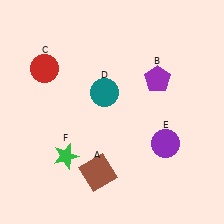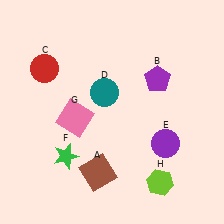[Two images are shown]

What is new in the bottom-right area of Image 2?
A lime hexagon (H) was added in the bottom-right area of Image 2.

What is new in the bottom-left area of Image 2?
A pink square (G) was added in the bottom-left area of Image 2.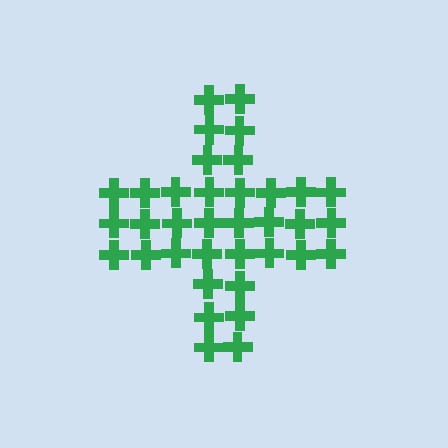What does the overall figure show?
The overall figure shows a cross.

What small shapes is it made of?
It is made of small crosses.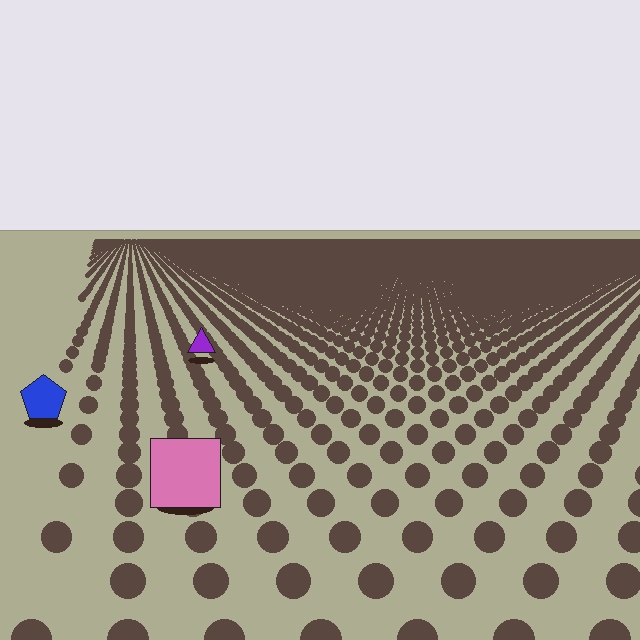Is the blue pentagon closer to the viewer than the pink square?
No. The pink square is closer — you can tell from the texture gradient: the ground texture is coarser near it.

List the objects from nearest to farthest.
From nearest to farthest: the pink square, the blue pentagon, the purple triangle.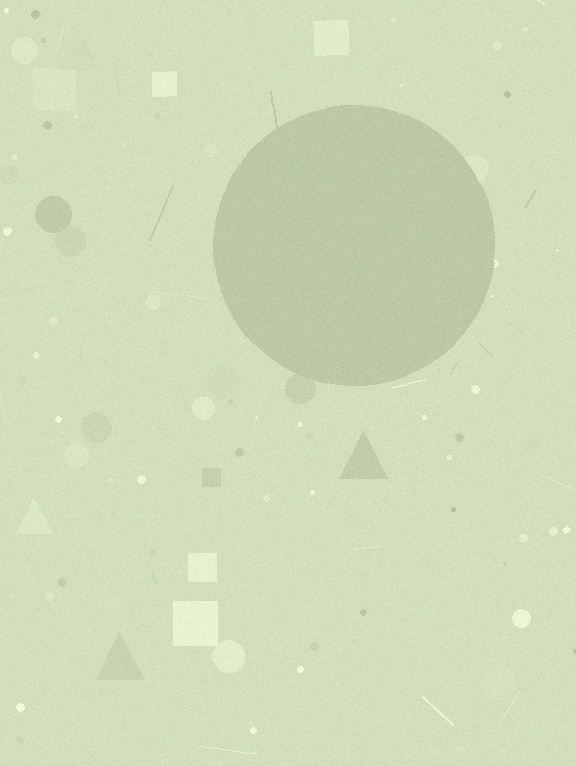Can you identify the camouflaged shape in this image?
The camouflaged shape is a circle.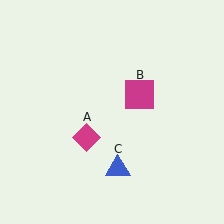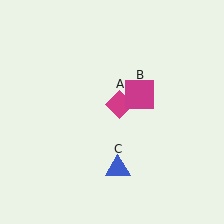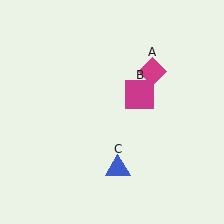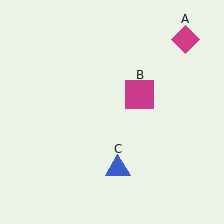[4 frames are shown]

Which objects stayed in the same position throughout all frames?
Magenta square (object B) and blue triangle (object C) remained stationary.